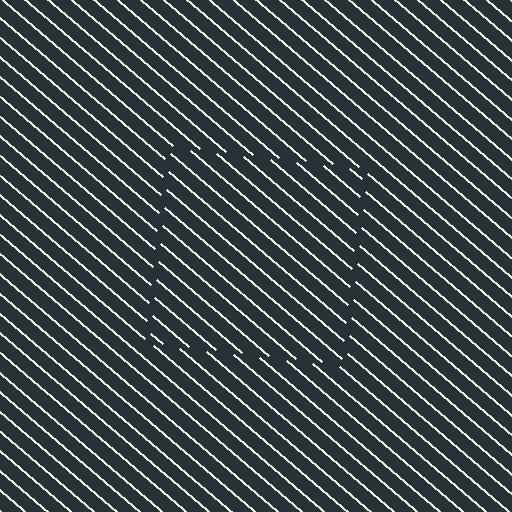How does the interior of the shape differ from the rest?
The interior of the shape contains the same grating, shifted by half a period — the contour is defined by the phase discontinuity where line-ends from the inner and outer gratings abut.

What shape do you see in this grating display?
An illusory square. The interior of the shape contains the same grating, shifted by half a period — the contour is defined by the phase discontinuity where line-ends from the inner and outer gratings abut.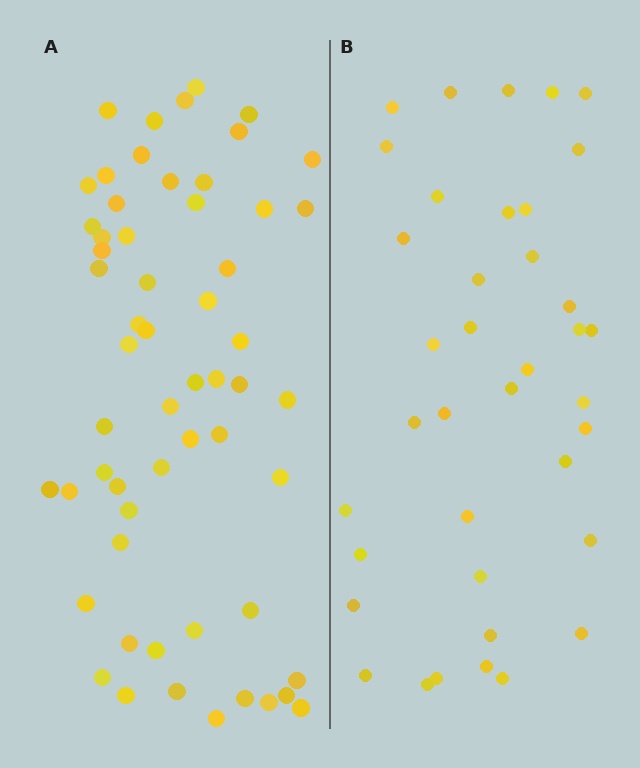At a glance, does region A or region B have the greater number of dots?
Region A (the left region) has more dots.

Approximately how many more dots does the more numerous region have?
Region A has approximately 20 more dots than region B.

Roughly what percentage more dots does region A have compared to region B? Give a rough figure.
About 55% more.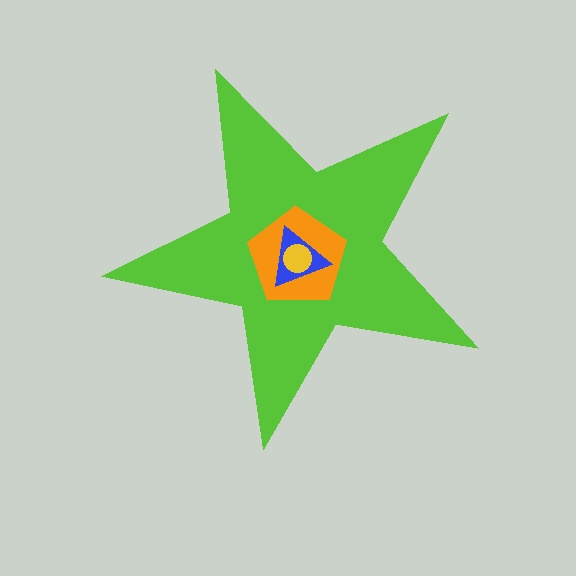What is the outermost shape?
The lime star.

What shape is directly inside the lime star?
The orange pentagon.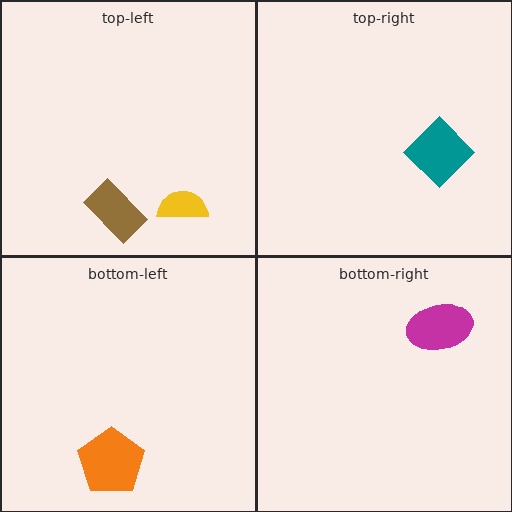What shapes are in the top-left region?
The brown rectangle, the yellow semicircle.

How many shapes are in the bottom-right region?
1.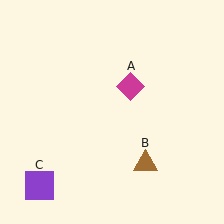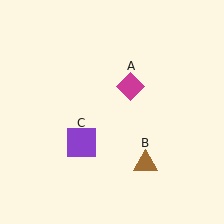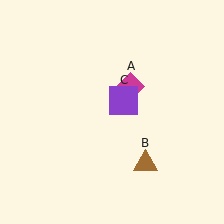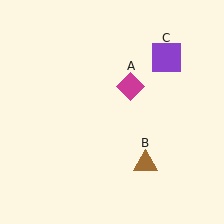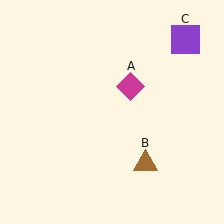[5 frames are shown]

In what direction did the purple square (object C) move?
The purple square (object C) moved up and to the right.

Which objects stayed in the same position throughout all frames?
Magenta diamond (object A) and brown triangle (object B) remained stationary.